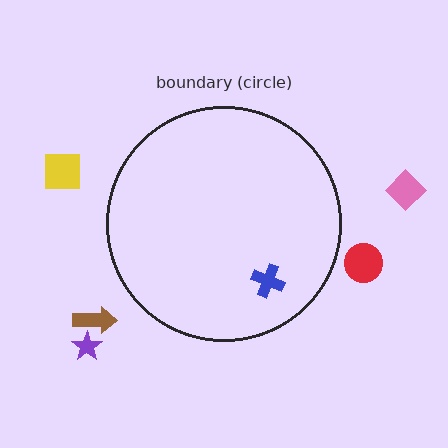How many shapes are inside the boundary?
1 inside, 5 outside.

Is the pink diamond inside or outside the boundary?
Outside.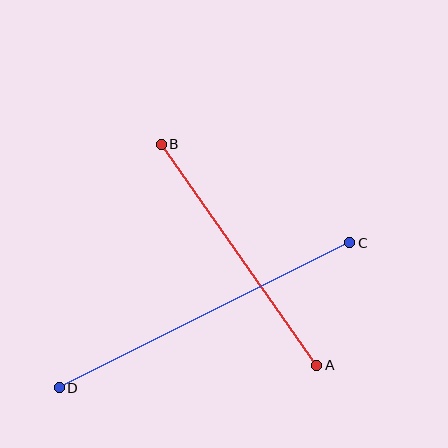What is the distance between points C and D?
The distance is approximately 325 pixels.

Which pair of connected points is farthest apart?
Points C and D are farthest apart.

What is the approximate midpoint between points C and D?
The midpoint is at approximately (205, 315) pixels.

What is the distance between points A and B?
The distance is approximately 270 pixels.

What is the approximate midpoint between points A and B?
The midpoint is at approximately (239, 255) pixels.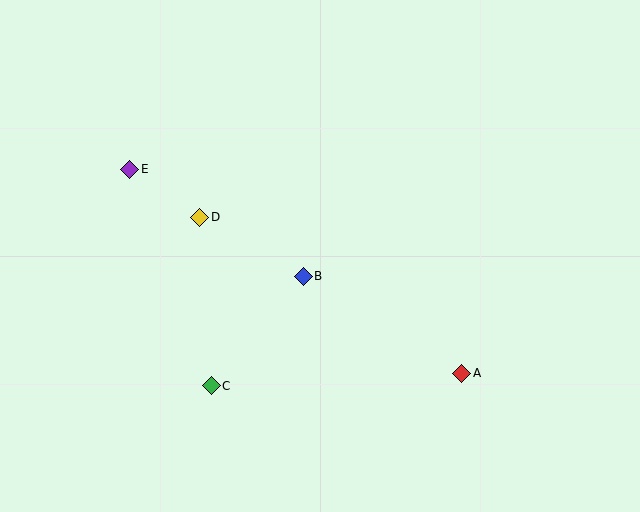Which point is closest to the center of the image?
Point B at (303, 276) is closest to the center.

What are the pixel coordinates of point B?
Point B is at (303, 276).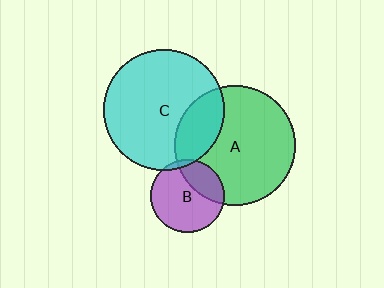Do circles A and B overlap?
Yes.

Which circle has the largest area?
Circle C (cyan).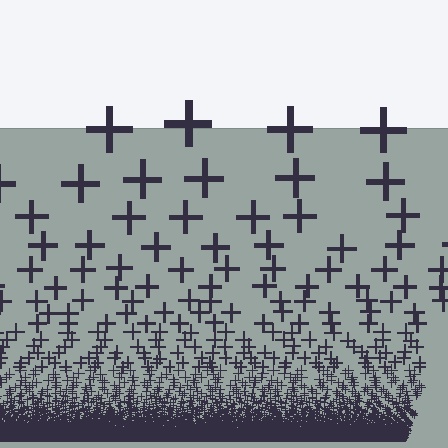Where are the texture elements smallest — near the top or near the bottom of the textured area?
Near the bottom.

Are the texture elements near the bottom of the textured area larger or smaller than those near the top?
Smaller. The gradient is inverted — elements near the bottom are smaller and denser.